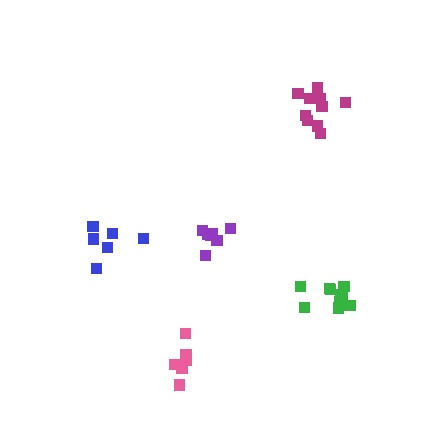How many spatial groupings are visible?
There are 5 spatial groupings.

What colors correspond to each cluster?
The clusters are colored: green, purple, blue, magenta, pink.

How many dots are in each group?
Group 1: 10 dots, Group 2: 7 dots, Group 3: 6 dots, Group 4: 11 dots, Group 5: 6 dots (40 total).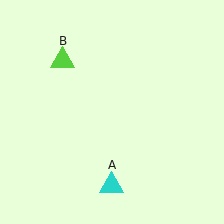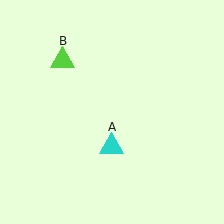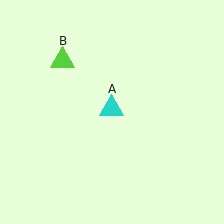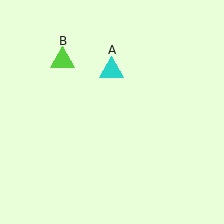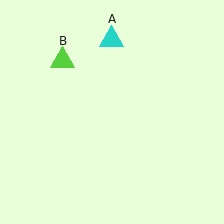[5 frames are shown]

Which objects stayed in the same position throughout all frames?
Lime triangle (object B) remained stationary.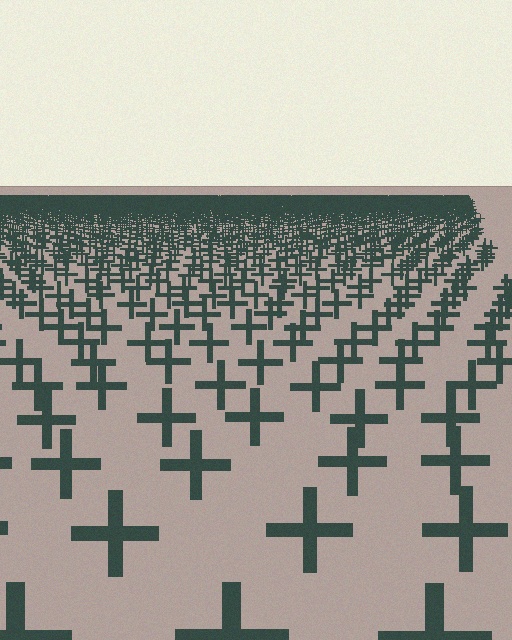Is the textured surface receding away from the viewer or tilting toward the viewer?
The surface is receding away from the viewer. Texture elements get smaller and denser toward the top.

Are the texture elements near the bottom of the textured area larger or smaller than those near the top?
Larger. Near the bottom, elements are closer to the viewer and appear at a bigger on-screen size.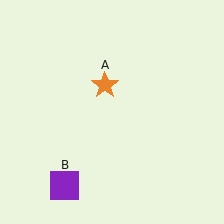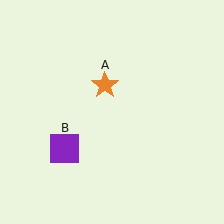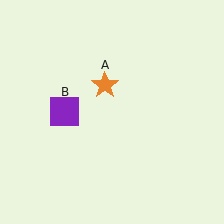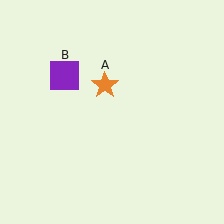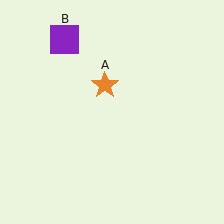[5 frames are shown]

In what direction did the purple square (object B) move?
The purple square (object B) moved up.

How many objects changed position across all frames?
1 object changed position: purple square (object B).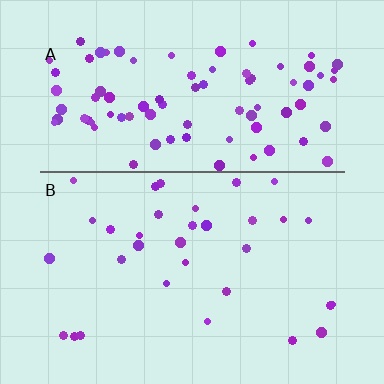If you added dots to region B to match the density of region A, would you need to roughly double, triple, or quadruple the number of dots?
Approximately triple.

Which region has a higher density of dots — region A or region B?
A (the top).